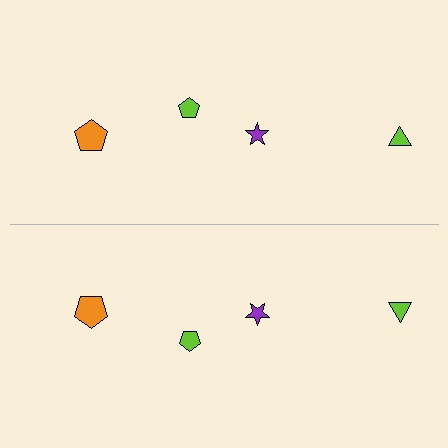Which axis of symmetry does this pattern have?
The pattern has a horizontal axis of symmetry running through the center of the image.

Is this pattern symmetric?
Yes, this pattern has bilateral (reflection) symmetry.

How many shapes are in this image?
There are 8 shapes in this image.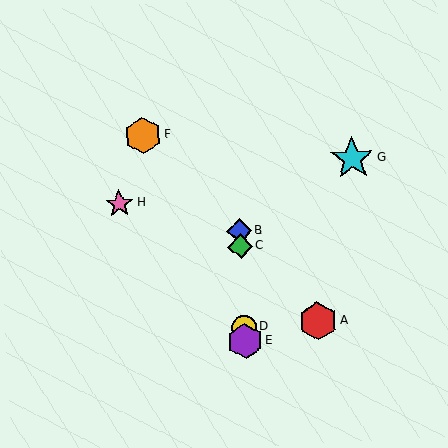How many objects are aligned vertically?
4 objects (B, C, D, E) are aligned vertically.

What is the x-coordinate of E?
Object E is at x≈245.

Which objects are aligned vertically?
Objects B, C, D, E are aligned vertically.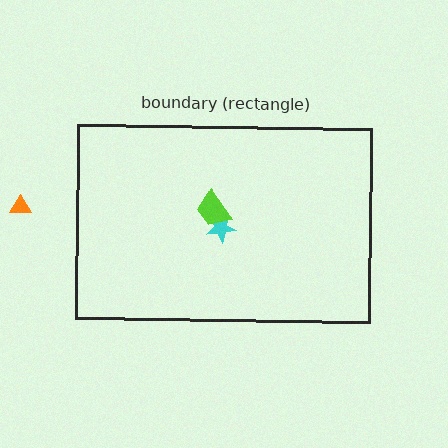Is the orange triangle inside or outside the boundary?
Outside.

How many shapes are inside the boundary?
2 inside, 1 outside.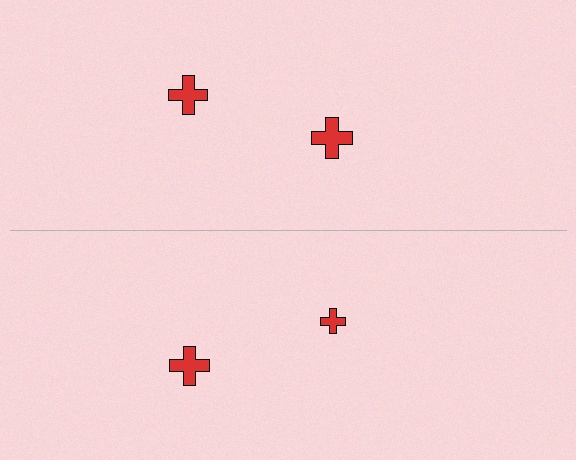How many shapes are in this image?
There are 4 shapes in this image.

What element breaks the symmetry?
The red cross on the bottom side has a different size than its mirror counterpart.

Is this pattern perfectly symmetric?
No, the pattern is not perfectly symmetric. The red cross on the bottom side has a different size than its mirror counterpart.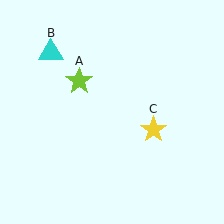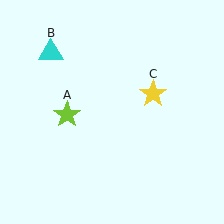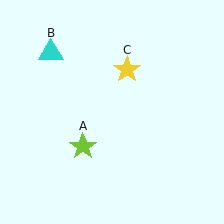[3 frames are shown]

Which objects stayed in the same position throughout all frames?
Cyan triangle (object B) remained stationary.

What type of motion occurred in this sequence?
The lime star (object A), yellow star (object C) rotated counterclockwise around the center of the scene.